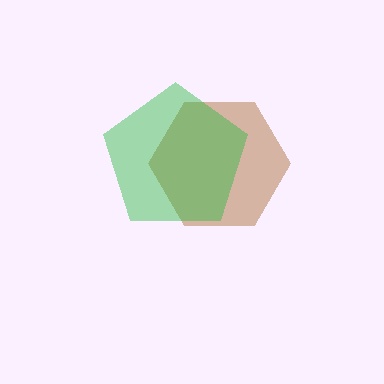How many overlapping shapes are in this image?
There are 2 overlapping shapes in the image.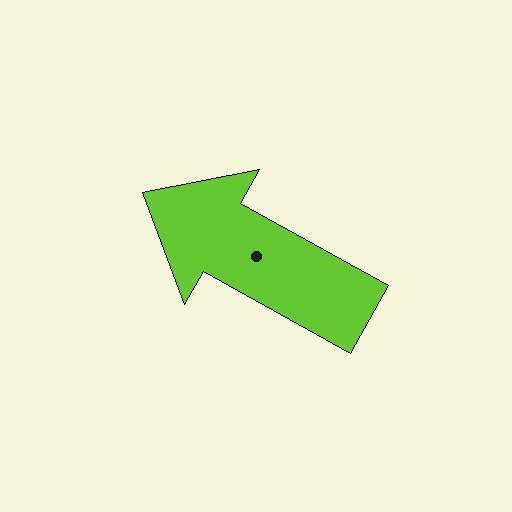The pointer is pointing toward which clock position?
Roughly 10 o'clock.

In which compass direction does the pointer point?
Northwest.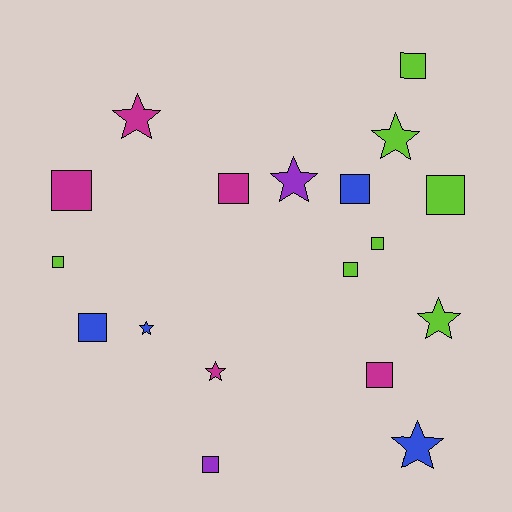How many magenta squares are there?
There are 3 magenta squares.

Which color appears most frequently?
Lime, with 7 objects.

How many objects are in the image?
There are 18 objects.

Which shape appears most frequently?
Square, with 11 objects.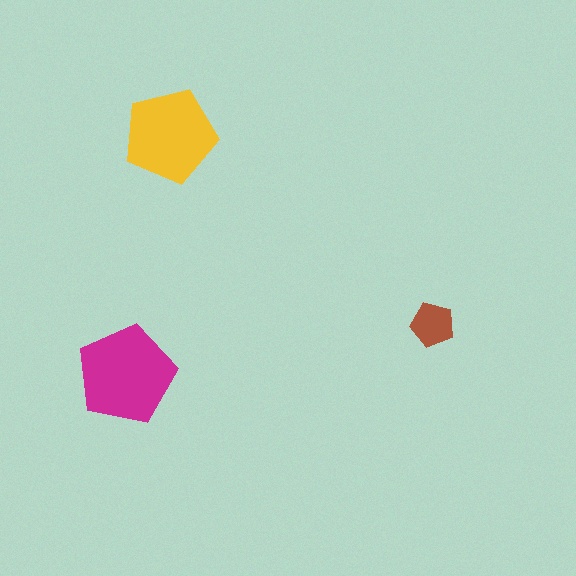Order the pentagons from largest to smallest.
the magenta one, the yellow one, the brown one.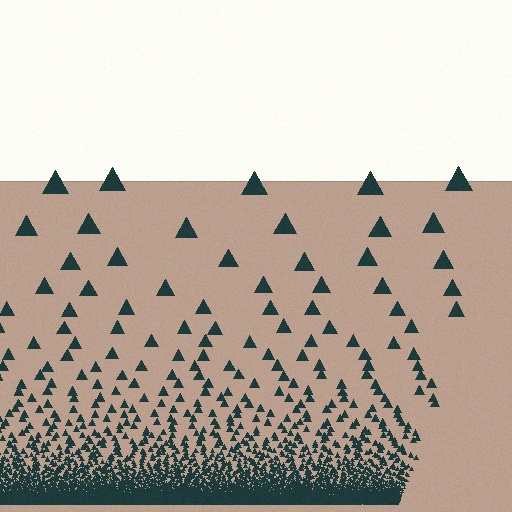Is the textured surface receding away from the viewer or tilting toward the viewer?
The surface appears to tilt toward the viewer. Texture elements get larger and sparser toward the top.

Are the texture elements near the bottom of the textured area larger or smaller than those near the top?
Smaller. The gradient is inverted — elements near the bottom are smaller and denser.